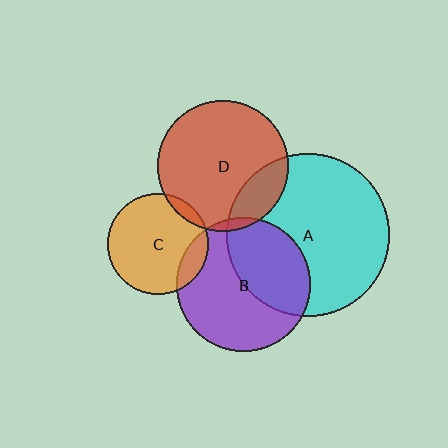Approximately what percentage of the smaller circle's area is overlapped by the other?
Approximately 15%.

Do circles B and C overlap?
Yes.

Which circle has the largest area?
Circle A (cyan).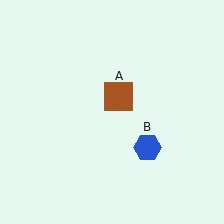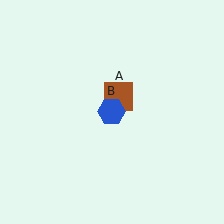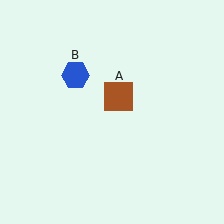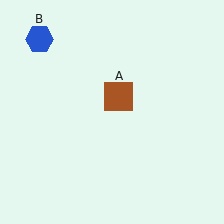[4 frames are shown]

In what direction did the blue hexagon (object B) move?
The blue hexagon (object B) moved up and to the left.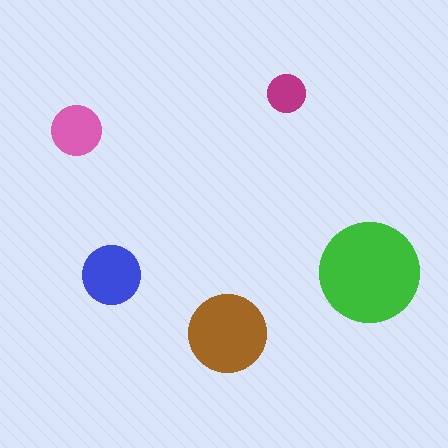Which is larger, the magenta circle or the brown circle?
The brown one.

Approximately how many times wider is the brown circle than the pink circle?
About 1.5 times wider.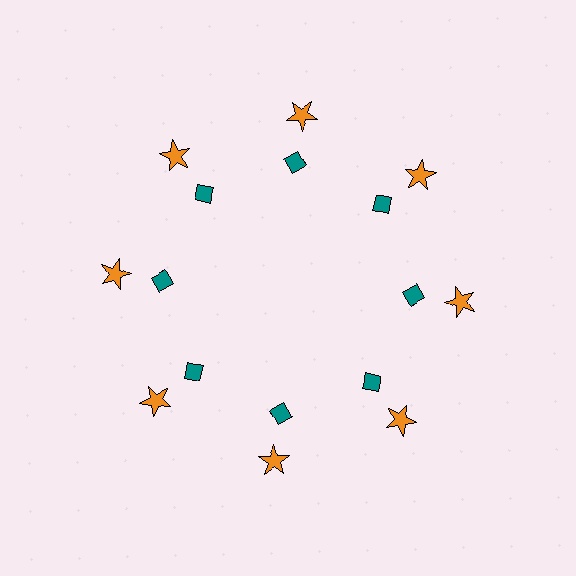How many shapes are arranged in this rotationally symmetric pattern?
There are 16 shapes, arranged in 8 groups of 2.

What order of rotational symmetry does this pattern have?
This pattern has 8-fold rotational symmetry.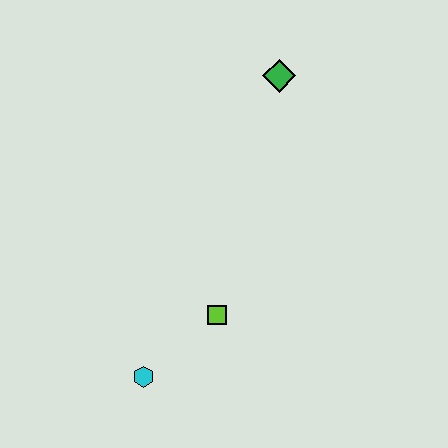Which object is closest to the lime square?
The cyan hexagon is closest to the lime square.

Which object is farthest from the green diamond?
The cyan hexagon is farthest from the green diamond.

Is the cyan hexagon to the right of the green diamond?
No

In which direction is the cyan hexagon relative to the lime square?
The cyan hexagon is to the left of the lime square.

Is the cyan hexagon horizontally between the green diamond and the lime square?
No